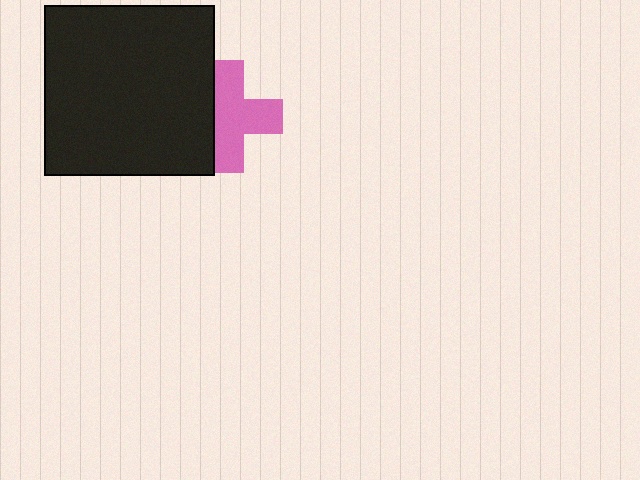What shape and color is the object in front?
The object in front is a black square.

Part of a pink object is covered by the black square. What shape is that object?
It is a cross.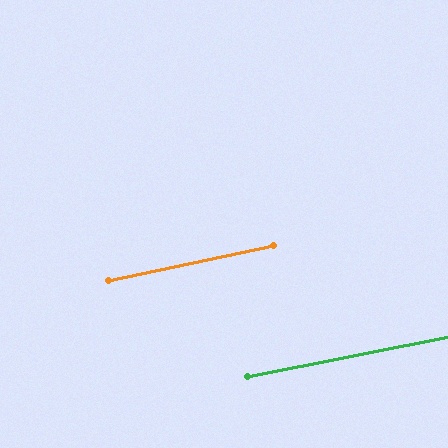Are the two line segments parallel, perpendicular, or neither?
Parallel — their directions differ by only 0.9°.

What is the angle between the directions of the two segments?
Approximately 1 degree.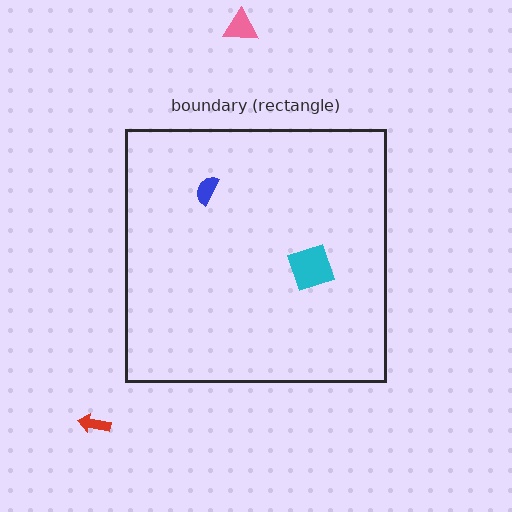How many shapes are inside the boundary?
2 inside, 2 outside.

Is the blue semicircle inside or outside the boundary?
Inside.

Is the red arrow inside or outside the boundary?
Outside.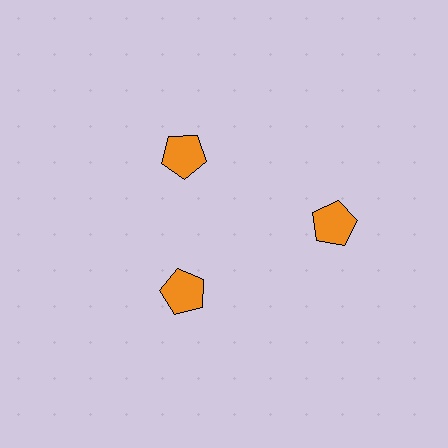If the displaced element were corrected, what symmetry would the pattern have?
It would have 3-fold rotational symmetry — the pattern would map onto itself every 120 degrees.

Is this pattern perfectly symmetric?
No. The 3 orange pentagons are arranged in a ring, but one element near the 3 o'clock position is pushed outward from the center, breaking the 3-fold rotational symmetry.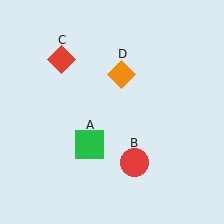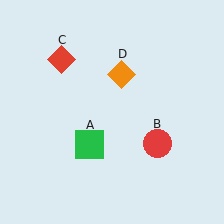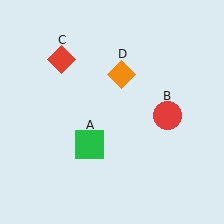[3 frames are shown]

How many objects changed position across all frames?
1 object changed position: red circle (object B).